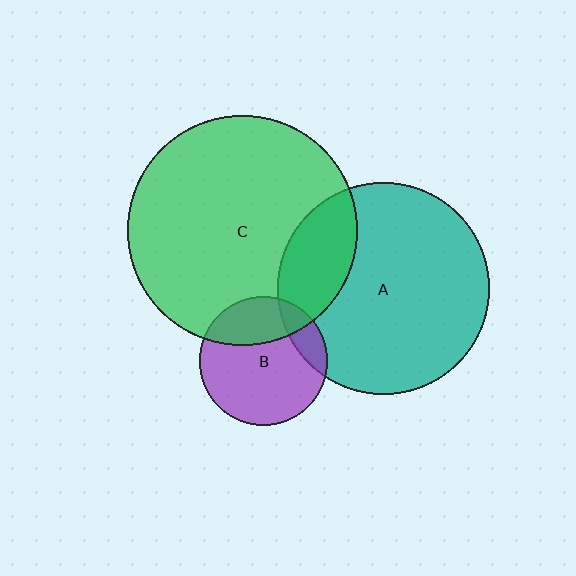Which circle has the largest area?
Circle C (green).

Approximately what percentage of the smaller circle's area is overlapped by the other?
Approximately 15%.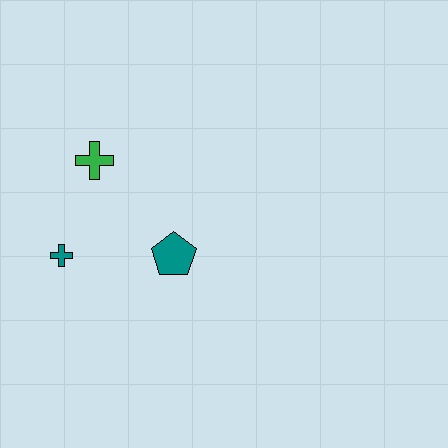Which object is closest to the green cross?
The teal cross is closest to the green cross.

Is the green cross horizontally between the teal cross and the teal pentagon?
Yes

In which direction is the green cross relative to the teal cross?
The green cross is above the teal cross.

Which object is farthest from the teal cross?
The teal pentagon is farthest from the teal cross.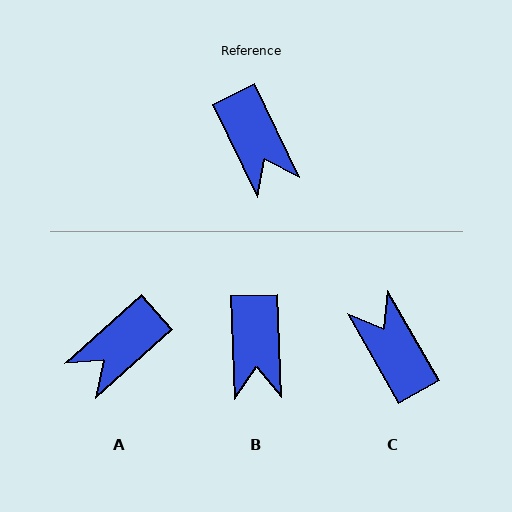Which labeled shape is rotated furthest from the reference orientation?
C, about 176 degrees away.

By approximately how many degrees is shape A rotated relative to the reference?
Approximately 74 degrees clockwise.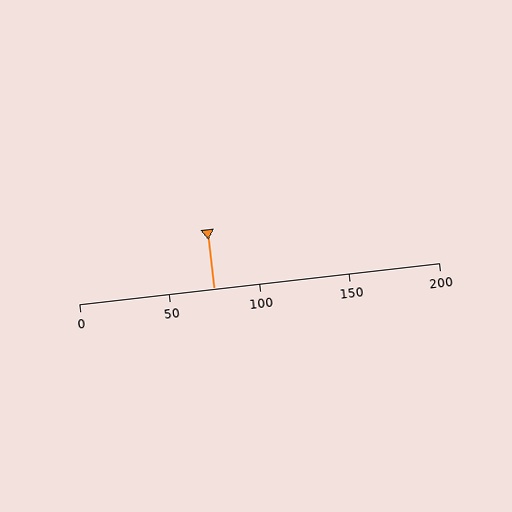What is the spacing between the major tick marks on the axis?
The major ticks are spaced 50 apart.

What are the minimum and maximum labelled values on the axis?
The axis runs from 0 to 200.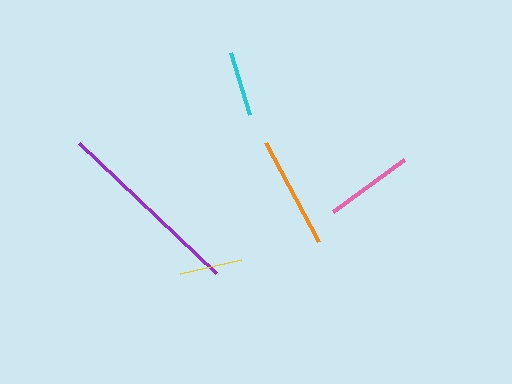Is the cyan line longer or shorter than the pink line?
The pink line is longer than the cyan line.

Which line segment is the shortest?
The yellow line is the shortest at approximately 62 pixels.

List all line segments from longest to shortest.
From longest to shortest: purple, orange, pink, cyan, yellow.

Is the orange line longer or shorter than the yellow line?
The orange line is longer than the yellow line.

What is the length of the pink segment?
The pink segment is approximately 89 pixels long.